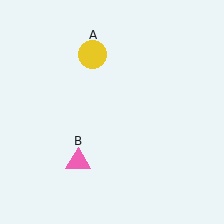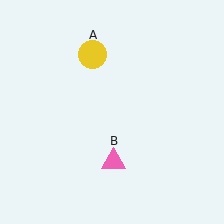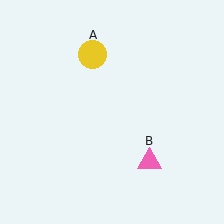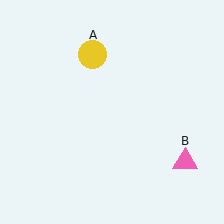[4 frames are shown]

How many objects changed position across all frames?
1 object changed position: pink triangle (object B).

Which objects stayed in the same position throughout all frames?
Yellow circle (object A) remained stationary.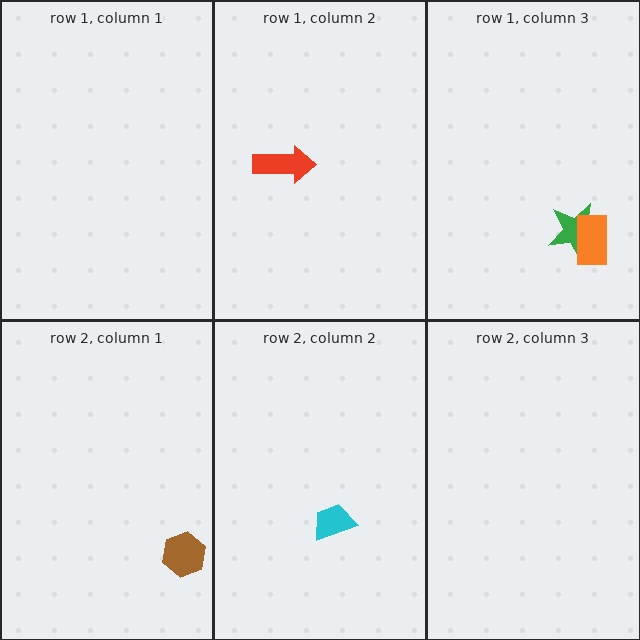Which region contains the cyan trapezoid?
The row 2, column 2 region.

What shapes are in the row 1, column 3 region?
The green star, the orange rectangle.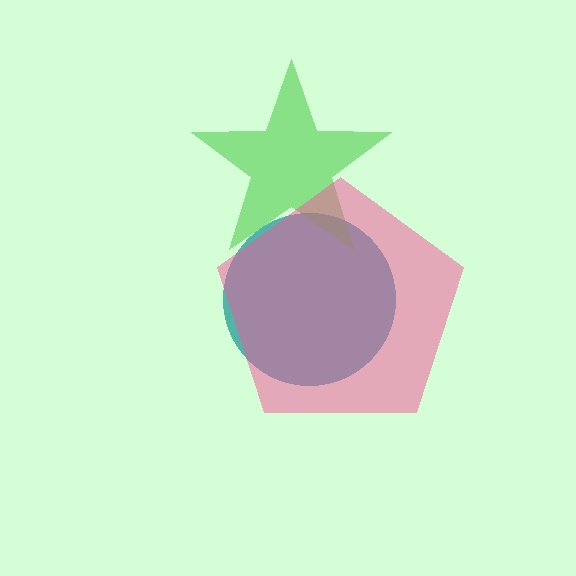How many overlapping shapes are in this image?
There are 3 overlapping shapes in the image.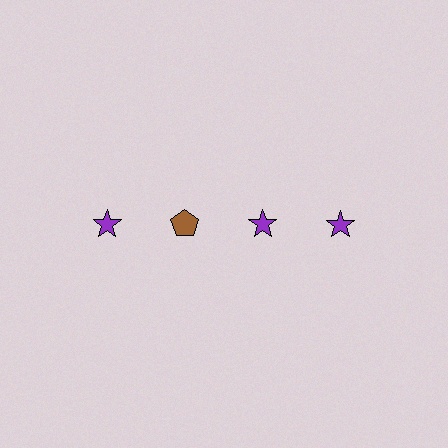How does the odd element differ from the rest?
It differs in both color (brown instead of purple) and shape (pentagon instead of star).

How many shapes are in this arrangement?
There are 4 shapes arranged in a grid pattern.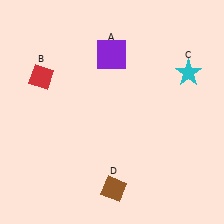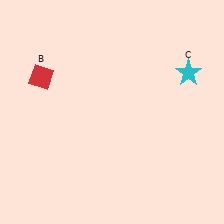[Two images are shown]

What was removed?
The brown diamond (D), the purple square (A) were removed in Image 2.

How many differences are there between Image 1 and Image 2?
There are 2 differences between the two images.